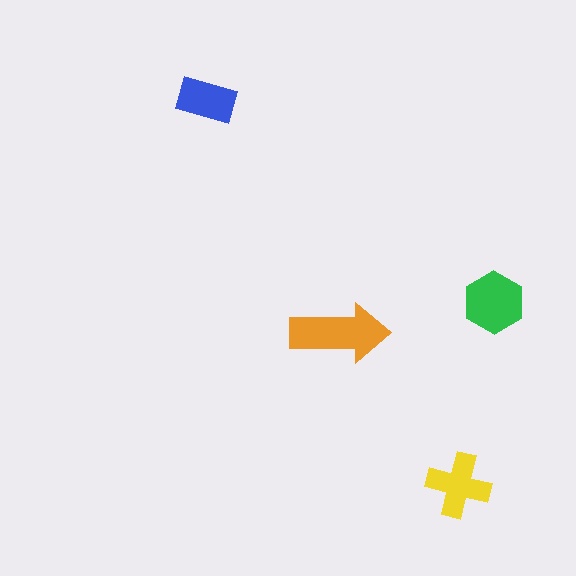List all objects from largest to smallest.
The orange arrow, the green hexagon, the yellow cross, the blue rectangle.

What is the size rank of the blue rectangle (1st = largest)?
4th.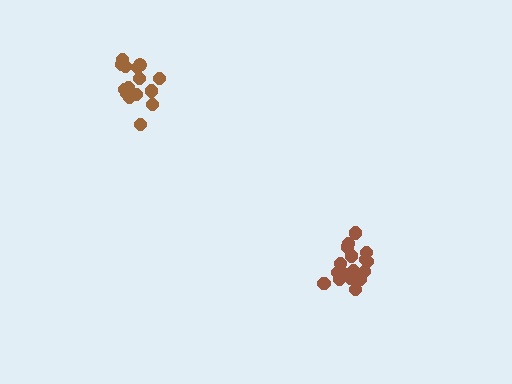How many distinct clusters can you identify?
There are 2 distinct clusters.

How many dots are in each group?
Group 1: 17 dots, Group 2: 16 dots (33 total).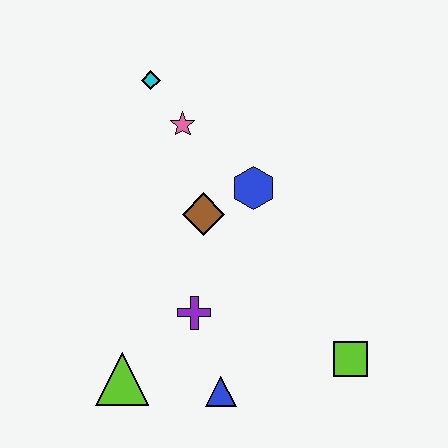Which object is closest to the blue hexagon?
The brown diamond is closest to the blue hexagon.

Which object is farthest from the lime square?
The cyan diamond is farthest from the lime square.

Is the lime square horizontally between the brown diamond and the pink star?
No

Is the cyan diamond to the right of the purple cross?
No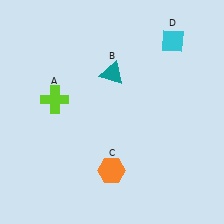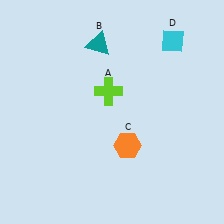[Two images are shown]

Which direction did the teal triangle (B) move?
The teal triangle (B) moved up.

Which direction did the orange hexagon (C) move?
The orange hexagon (C) moved up.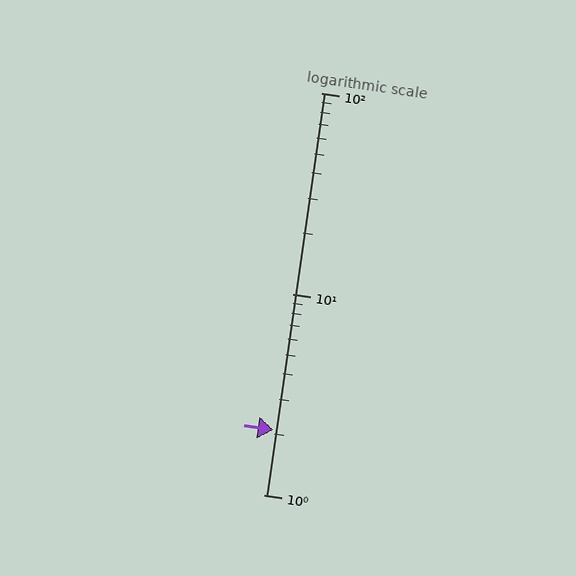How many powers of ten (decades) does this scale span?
The scale spans 2 decades, from 1 to 100.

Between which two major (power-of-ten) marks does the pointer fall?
The pointer is between 1 and 10.